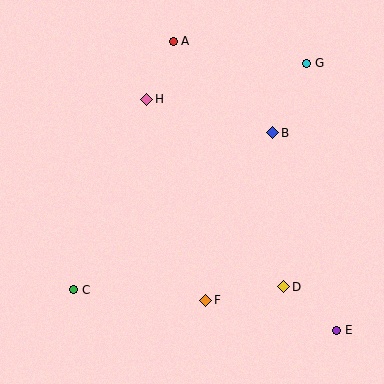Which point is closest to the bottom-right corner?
Point E is closest to the bottom-right corner.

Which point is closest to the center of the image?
Point B at (273, 133) is closest to the center.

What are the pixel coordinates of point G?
Point G is at (307, 63).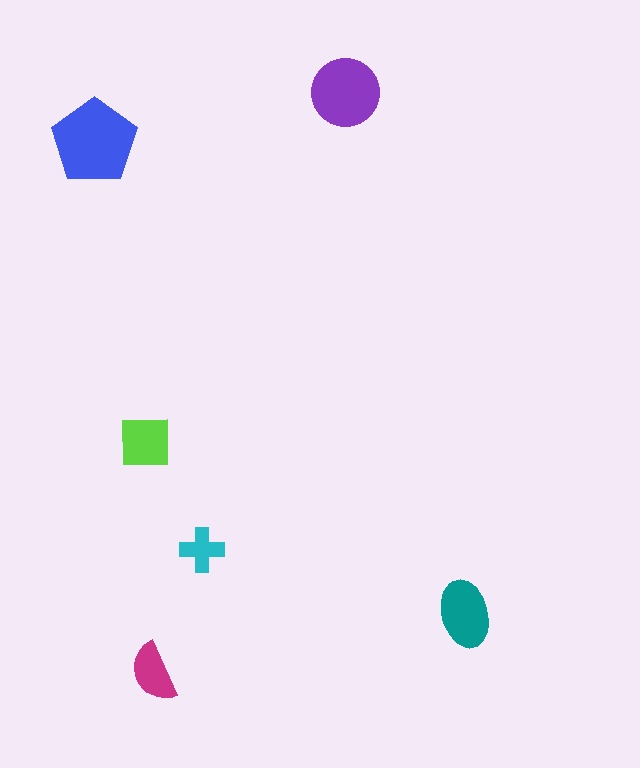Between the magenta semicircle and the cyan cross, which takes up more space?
The magenta semicircle.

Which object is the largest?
The blue pentagon.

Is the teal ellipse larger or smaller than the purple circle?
Smaller.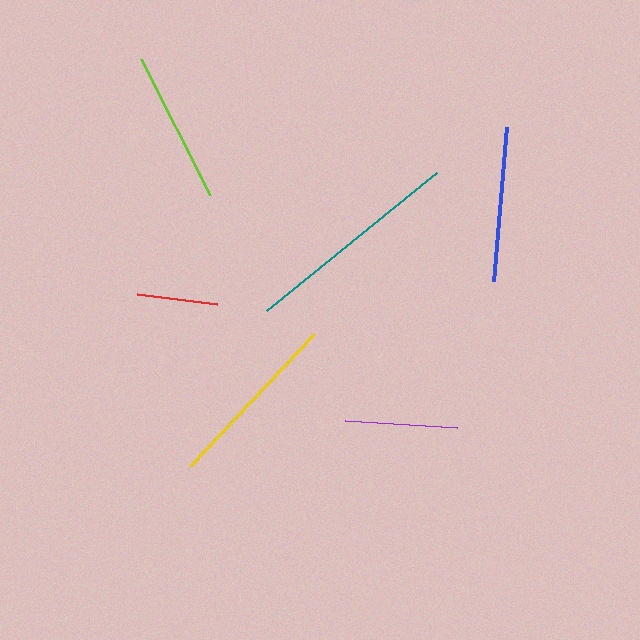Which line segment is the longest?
The teal line is the longest at approximately 219 pixels.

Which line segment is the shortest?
The red line is the shortest at approximately 80 pixels.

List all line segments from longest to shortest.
From longest to shortest: teal, yellow, blue, lime, purple, red.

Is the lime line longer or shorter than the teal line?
The teal line is longer than the lime line.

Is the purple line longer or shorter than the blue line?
The blue line is longer than the purple line.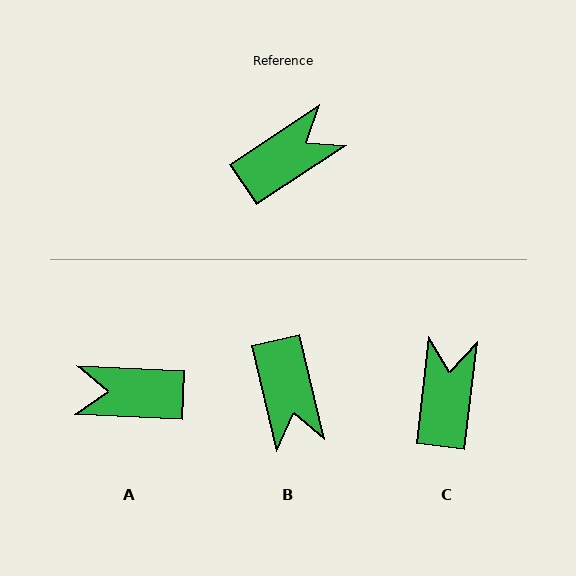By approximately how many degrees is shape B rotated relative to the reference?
Approximately 110 degrees clockwise.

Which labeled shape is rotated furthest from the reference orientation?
A, about 144 degrees away.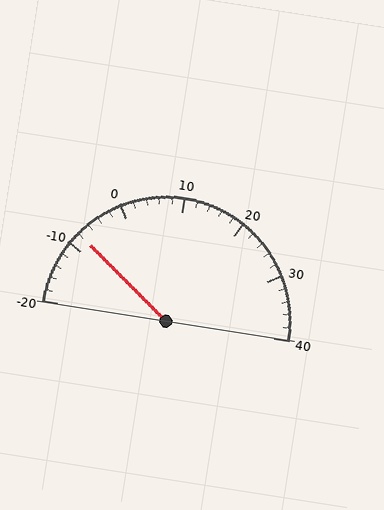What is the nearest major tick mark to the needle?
The nearest major tick mark is -10.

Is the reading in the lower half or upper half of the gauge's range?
The reading is in the lower half of the range (-20 to 40).